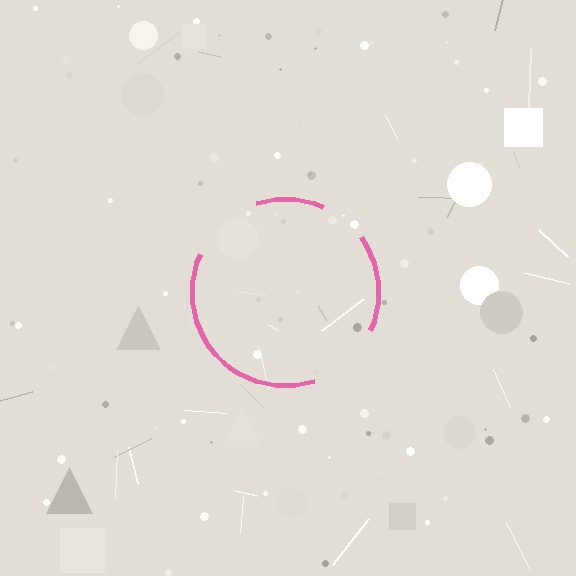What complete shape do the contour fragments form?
The contour fragments form a circle.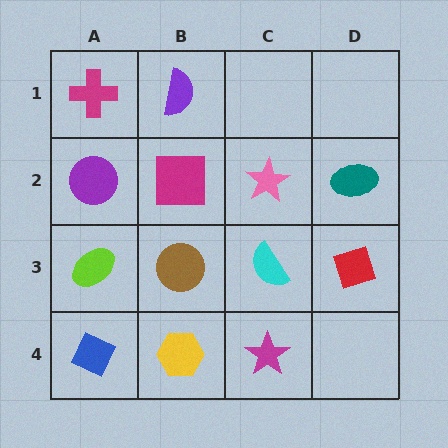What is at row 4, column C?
A magenta star.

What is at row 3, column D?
A red diamond.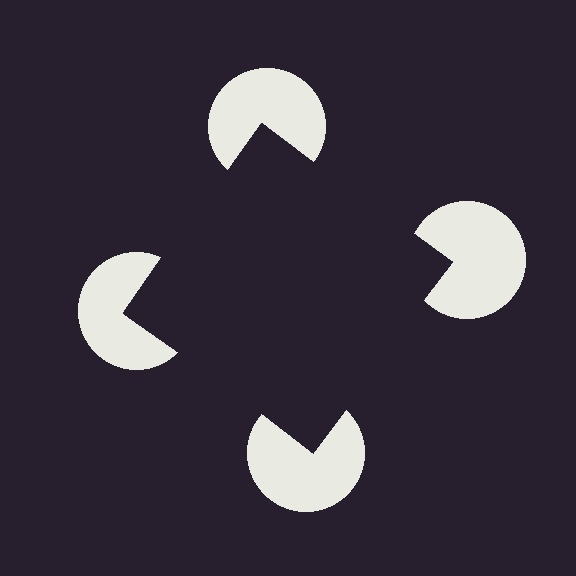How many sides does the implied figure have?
4 sides.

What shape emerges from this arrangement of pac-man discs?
An illusory square — its edges are inferred from the aligned wedge cuts in the pac-man discs, not physically drawn.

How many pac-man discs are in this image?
There are 4 — one at each vertex of the illusory square.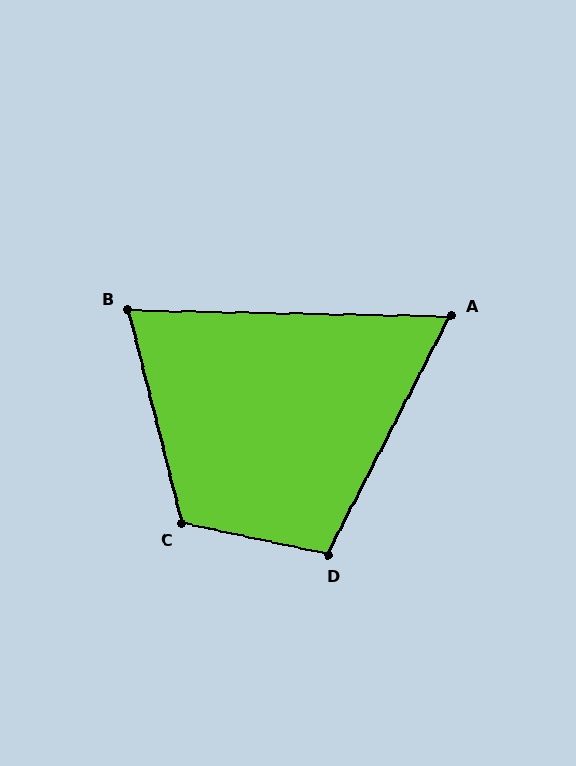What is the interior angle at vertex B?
Approximately 75 degrees (acute).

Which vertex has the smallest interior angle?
A, at approximately 64 degrees.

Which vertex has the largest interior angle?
C, at approximately 116 degrees.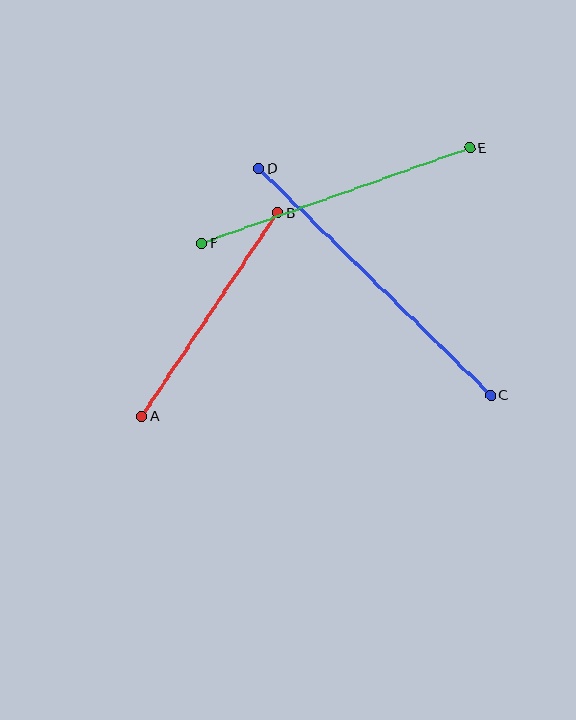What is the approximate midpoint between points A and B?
The midpoint is at approximately (210, 315) pixels.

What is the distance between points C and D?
The distance is approximately 324 pixels.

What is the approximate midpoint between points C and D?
The midpoint is at approximately (375, 282) pixels.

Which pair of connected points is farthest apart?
Points C and D are farthest apart.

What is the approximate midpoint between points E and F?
The midpoint is at approximately (336, 196) pixels.